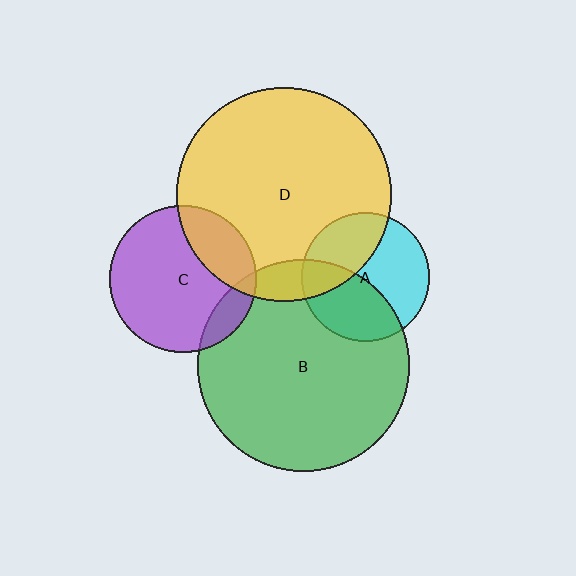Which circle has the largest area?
Circle D (yellow).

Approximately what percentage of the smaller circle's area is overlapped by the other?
Approximately 10%.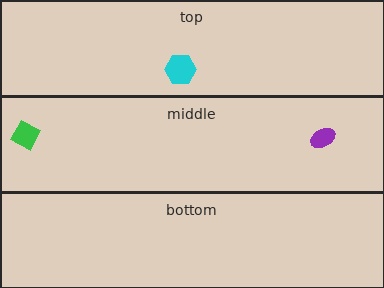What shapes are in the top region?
The cyan hexagon.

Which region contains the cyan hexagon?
The top region.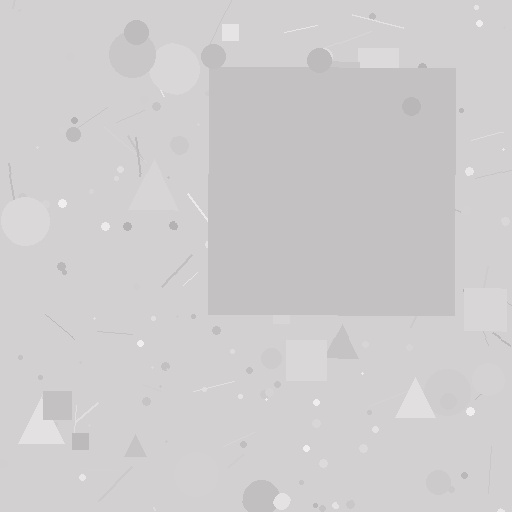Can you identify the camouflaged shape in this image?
The camouflaged shape is a square.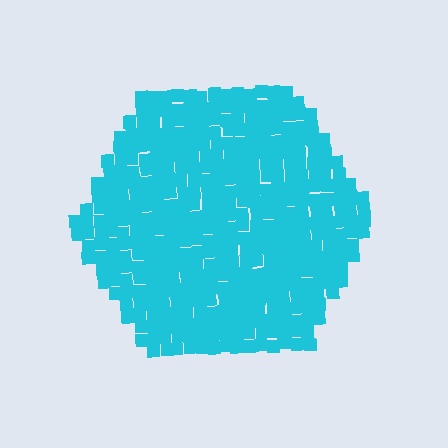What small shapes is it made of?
It is made of small squares.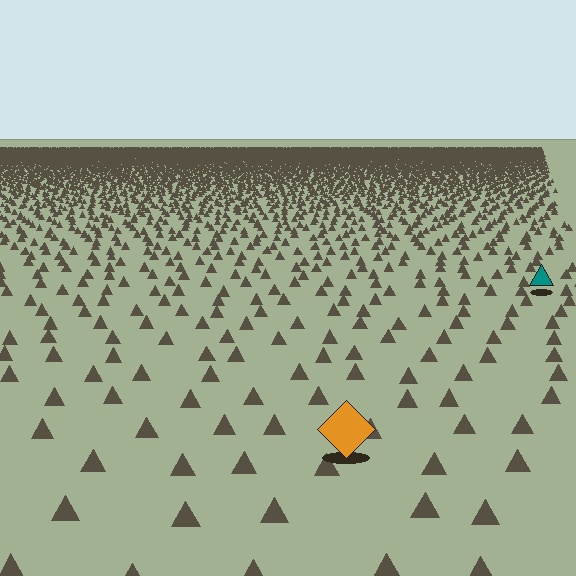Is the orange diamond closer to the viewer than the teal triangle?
Yes. The orange diamond is closer — you can tell from the texture gradient: the ground texture is coarser near it.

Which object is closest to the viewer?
The orange diamond is closest. The texture marks near it are larger and more spread out.